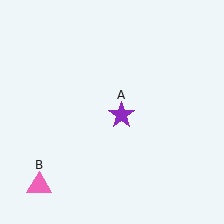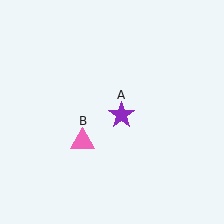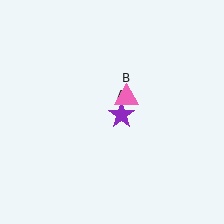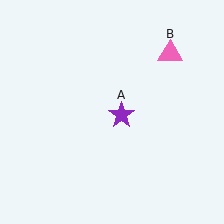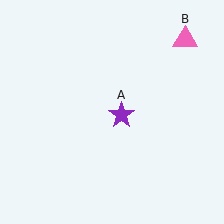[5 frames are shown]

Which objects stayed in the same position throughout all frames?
Purple star (object A) remained stationary.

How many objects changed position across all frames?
1 object changed position: pink triangle (object B).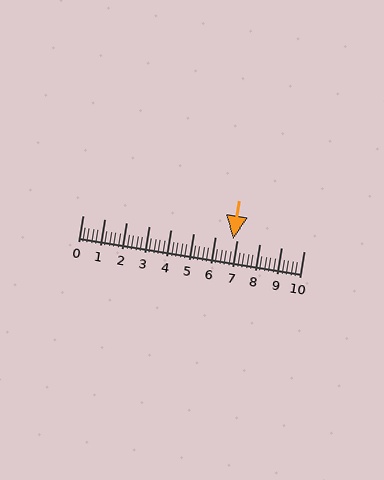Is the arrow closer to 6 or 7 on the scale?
The arrow is closer to 7.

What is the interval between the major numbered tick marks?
The major tick marks are spaced 1 units apart.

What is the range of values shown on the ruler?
The ruler shows values from 0 to 10.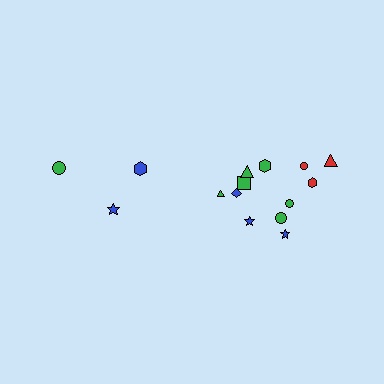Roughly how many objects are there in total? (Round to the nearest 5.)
Roughly 15 objects in total.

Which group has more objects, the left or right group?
The right group.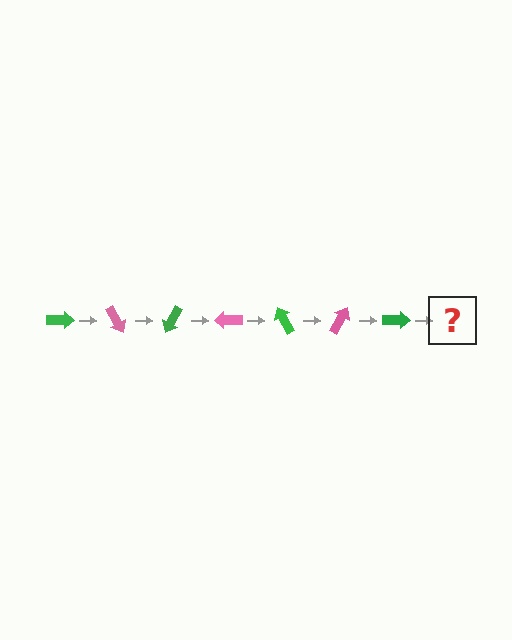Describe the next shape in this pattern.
It should be a pink arrow, rotated 420 degrees from the start.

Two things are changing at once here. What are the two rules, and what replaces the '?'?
The two rules are that it rotates 60 degrees each step and the color cycles through green and pink. The '?' should be a pink arrow, rotated 420 degrees from the start.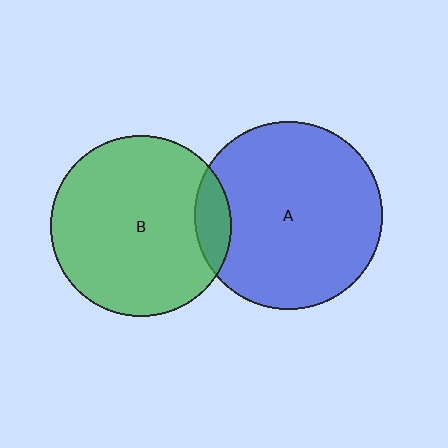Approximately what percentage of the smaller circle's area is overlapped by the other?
Approximately 10%.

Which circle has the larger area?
Circle A (blue).